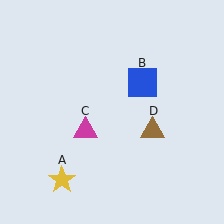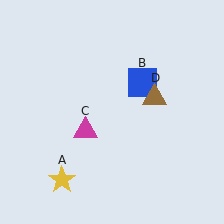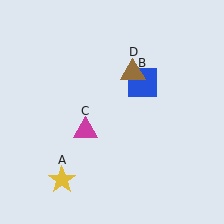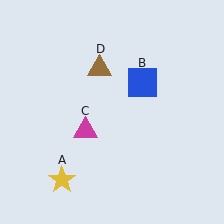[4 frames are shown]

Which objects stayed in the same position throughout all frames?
Yellow star (object A) and blue square (object B) and magenta triangle (object C) remained stationary.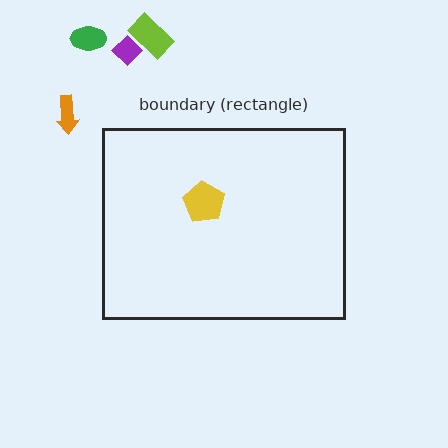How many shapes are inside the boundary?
1 inside, 4 outside.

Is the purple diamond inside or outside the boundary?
Outside.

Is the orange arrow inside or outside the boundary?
Outside.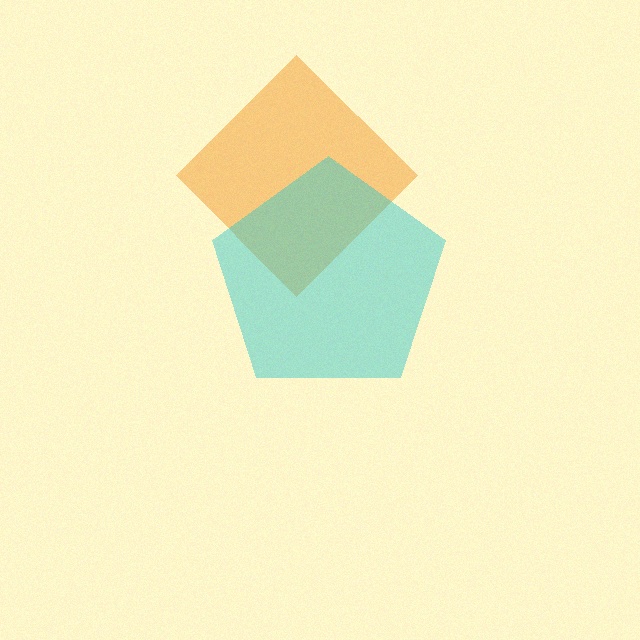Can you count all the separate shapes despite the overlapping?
Yes, there are 2 separate shapes.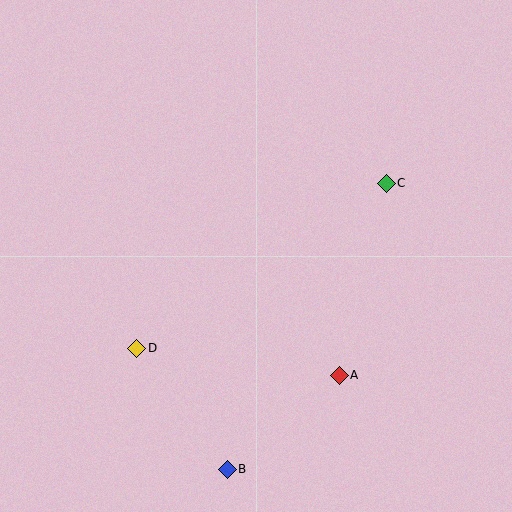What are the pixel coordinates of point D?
Point D is at (137, 348).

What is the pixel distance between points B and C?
The distance between B and C is 327 pixels.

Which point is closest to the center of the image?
Point A at (339, 375) is closest to the center.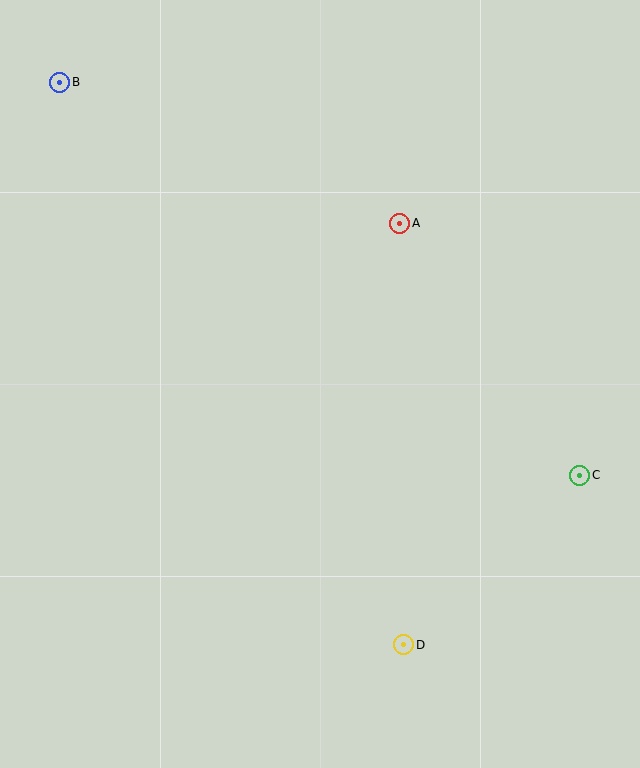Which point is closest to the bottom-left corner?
Point D is closest to the bottom-left corner.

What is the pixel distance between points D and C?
The distance between D and C is 245 pixels.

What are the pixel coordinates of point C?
Point C is at (580, 475).